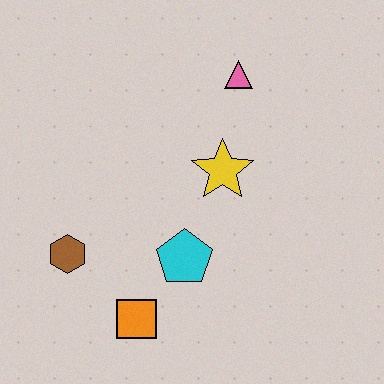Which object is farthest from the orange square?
The pink triangle is farthest from the orange square.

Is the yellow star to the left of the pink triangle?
Yes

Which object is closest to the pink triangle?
The yellow star is closest to the pink triangle.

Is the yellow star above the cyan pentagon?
Yes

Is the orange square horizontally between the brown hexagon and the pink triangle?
Yes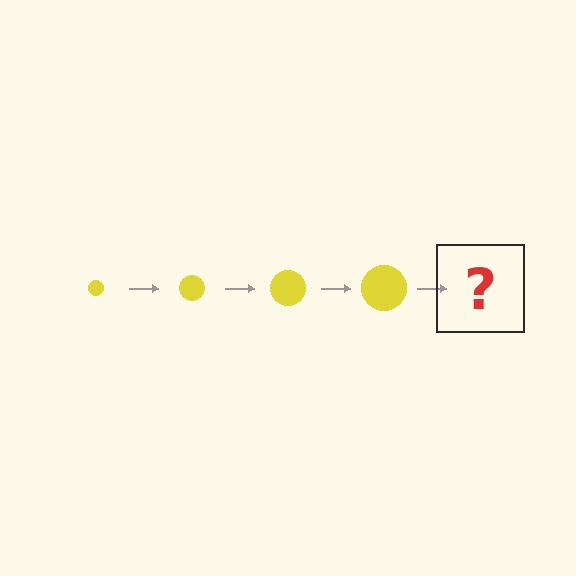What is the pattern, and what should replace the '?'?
The pattern is that the circle gets progressively larger each step. The '?' should be a yellow circle, larger than the previous one.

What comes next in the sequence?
The next element should be a yellow circle, larger than the previous one.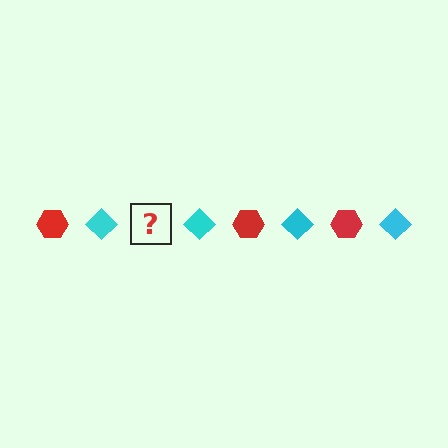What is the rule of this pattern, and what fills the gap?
The rule is that the pattern alternates between red hexagon and cyan diamond. The gap should be filled with a red hexagon.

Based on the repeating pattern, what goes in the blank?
The blank should be a red hexagon.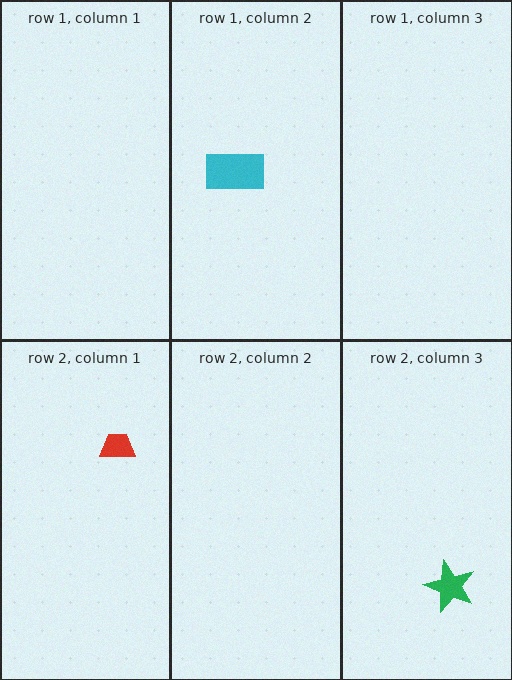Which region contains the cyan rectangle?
The row 1, column 2 region.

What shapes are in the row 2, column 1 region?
The red trapezoid.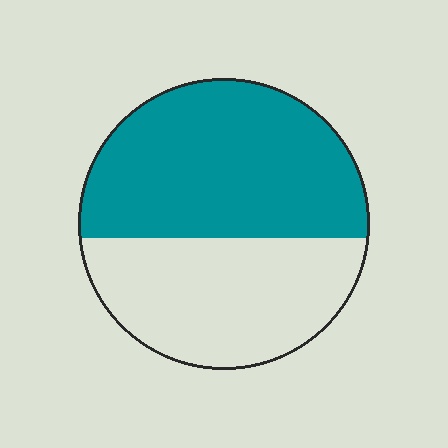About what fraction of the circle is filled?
About three fifths (3/5).